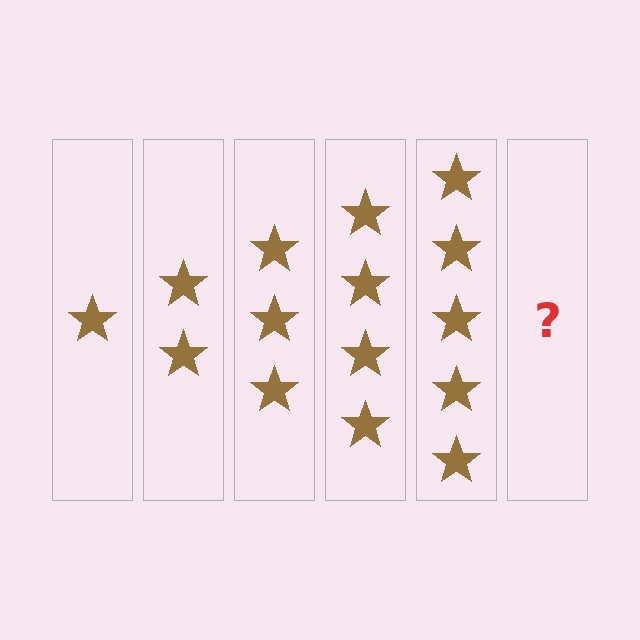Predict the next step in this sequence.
The next step is 6 stars.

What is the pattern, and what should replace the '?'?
The pattern is that each step adds one more star. The '?' should be 6 stars.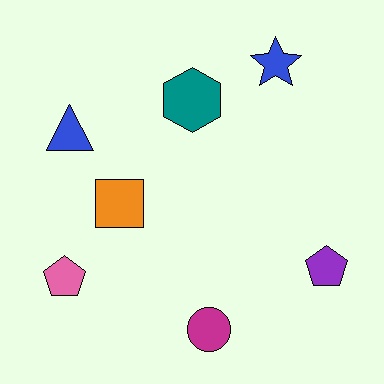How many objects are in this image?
There are 7 objects.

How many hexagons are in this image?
There is 1 hexagon.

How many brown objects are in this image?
There are no brown objects.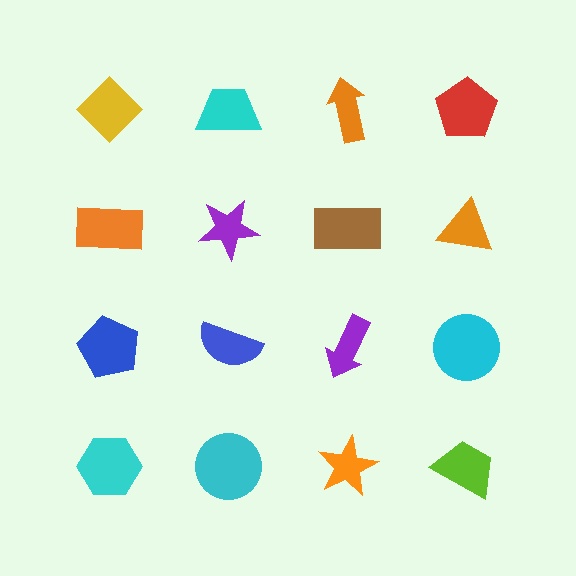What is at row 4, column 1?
A cyan hexagon.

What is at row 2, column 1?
An orange rectangle.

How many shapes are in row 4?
4 shapes.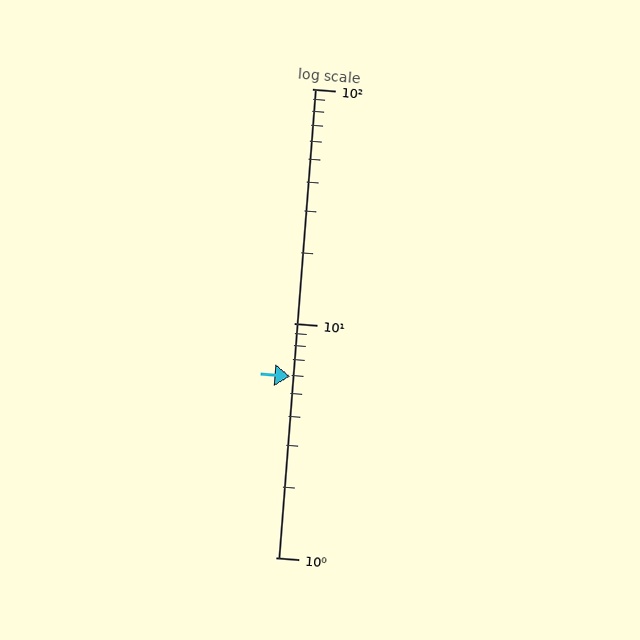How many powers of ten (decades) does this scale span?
The scale spans 2 decades, from 1 to 100.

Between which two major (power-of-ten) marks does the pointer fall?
The pointer is between 1 and 10.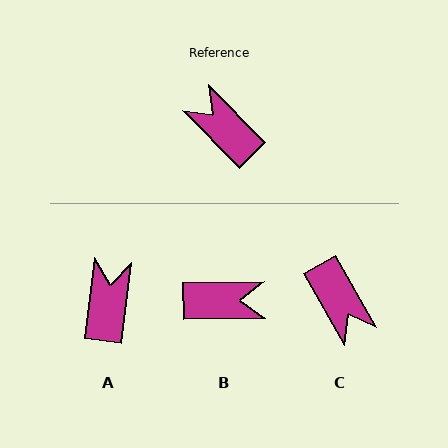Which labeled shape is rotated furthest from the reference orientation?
C, about 165 degrees away.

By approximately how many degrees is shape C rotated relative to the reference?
Approximately 165 degrees counter-clockwise.